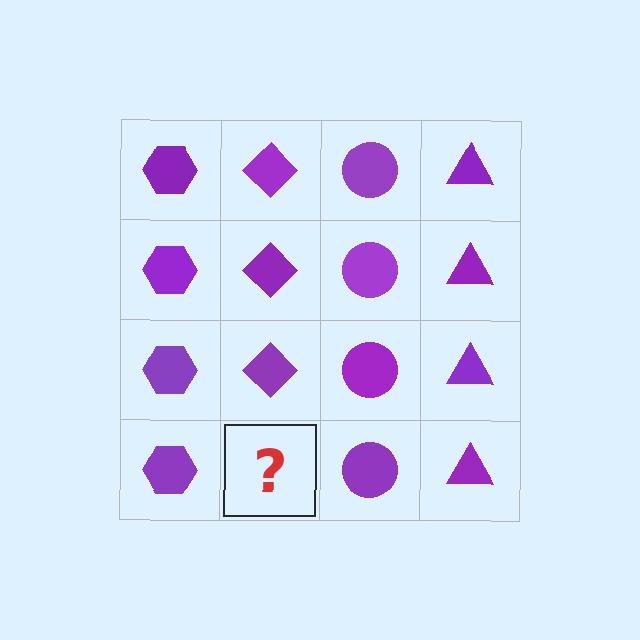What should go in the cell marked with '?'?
The missing cell should contain a purple diamond.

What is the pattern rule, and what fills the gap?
The rule is that each column has a consistent shape. The gap should be filled with a purple diamond.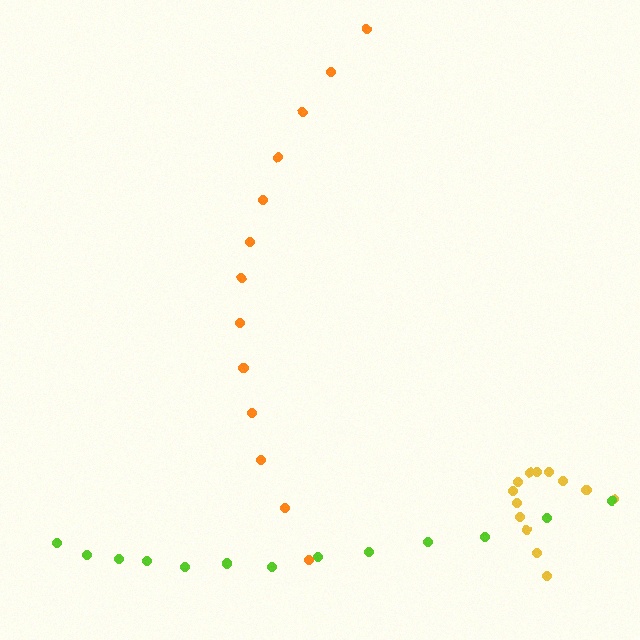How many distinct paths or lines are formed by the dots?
There are 3 distinct paths.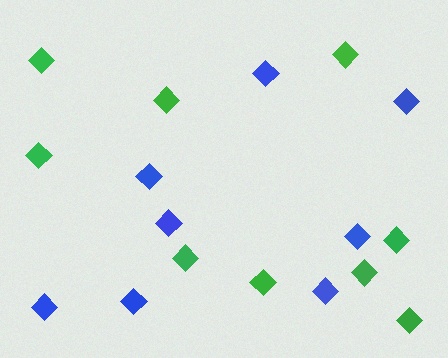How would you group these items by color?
There are 2 groups: one group of green diamonds (9) and one group of blue diamonds (8).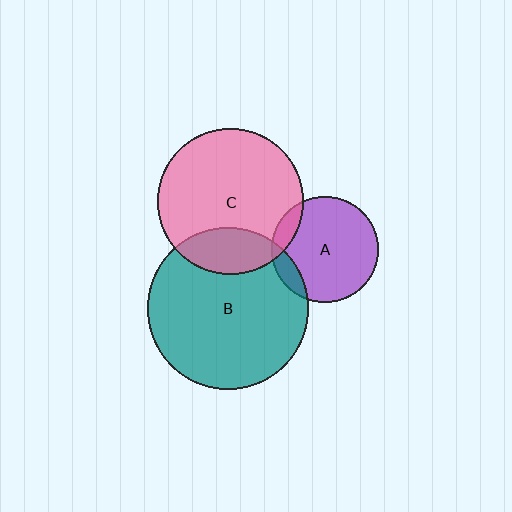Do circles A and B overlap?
Yes.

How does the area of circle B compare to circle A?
Approximately 2.3 times.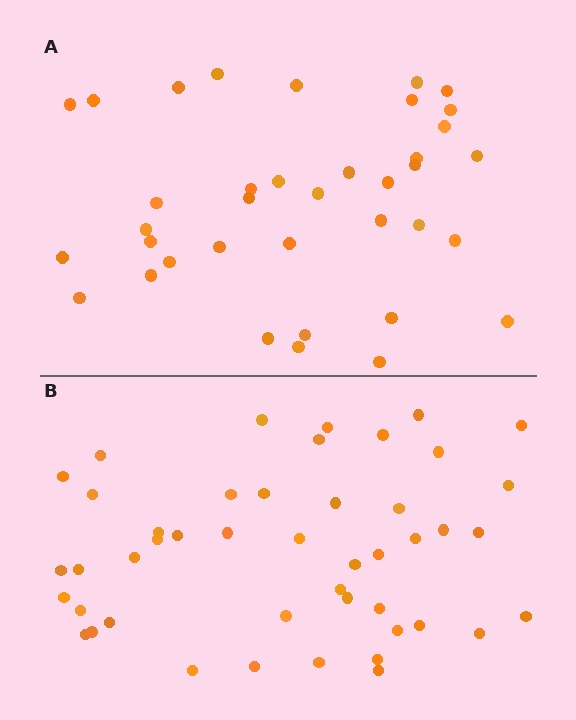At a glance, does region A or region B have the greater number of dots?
Region B (the bottom region) has more dots.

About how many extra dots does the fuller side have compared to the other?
Region B has roughly 8 or so more dots than region A.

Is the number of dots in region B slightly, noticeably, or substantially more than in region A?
Region B has only slightly more — the two regions are fairly close. The ratio is roughly 1.2 to 1.